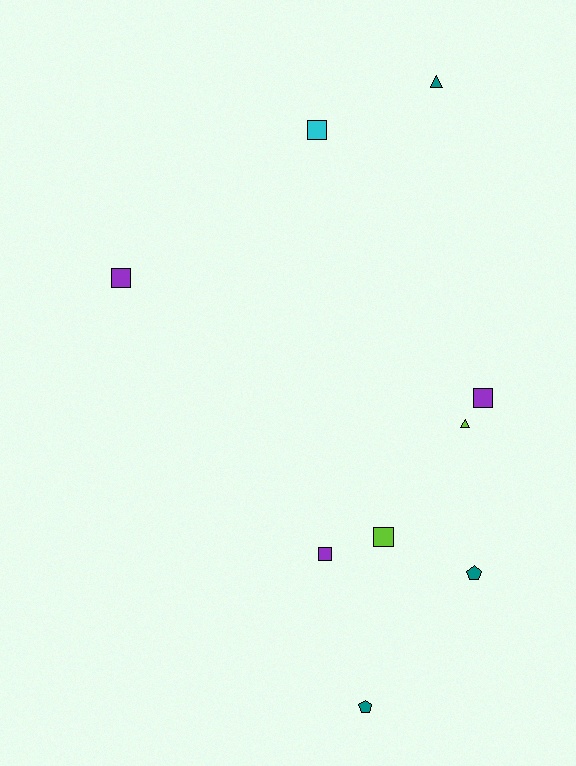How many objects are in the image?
There are 9 objects.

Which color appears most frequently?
Teal, with 3 objects.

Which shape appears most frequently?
Square, with 5 objects.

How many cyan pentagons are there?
There are no cyan pentagons.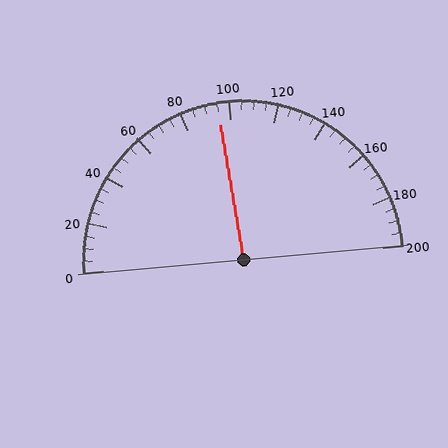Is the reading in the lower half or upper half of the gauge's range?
The reading is in the lower half of the range (0 to 200).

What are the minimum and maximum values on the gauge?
The gauge ranges from 0 to 200.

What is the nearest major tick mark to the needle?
The nearest major tick mark is 100.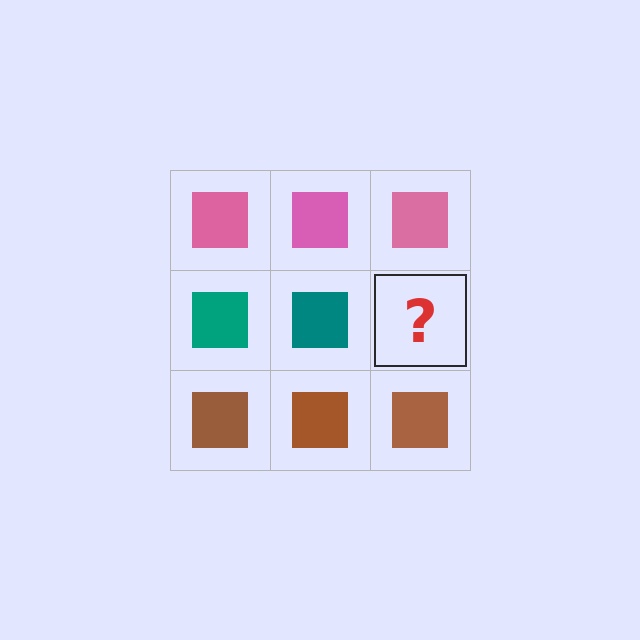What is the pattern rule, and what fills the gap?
The rule is that each row has a consistent color. The gap should be filled with a teal square.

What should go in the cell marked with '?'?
The missing cell should contain a teal square.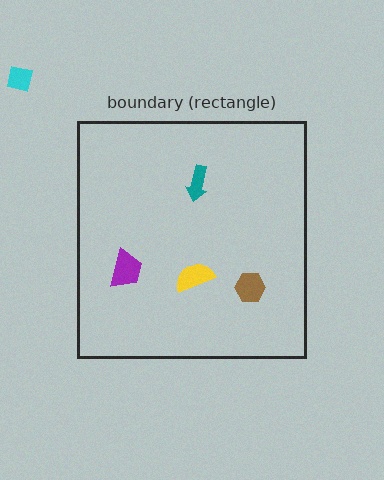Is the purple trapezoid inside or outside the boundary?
Inside.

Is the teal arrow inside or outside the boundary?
Inside.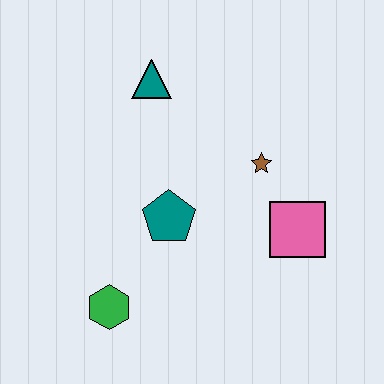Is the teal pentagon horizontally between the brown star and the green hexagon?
Yes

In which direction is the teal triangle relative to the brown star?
The teal triangle is to the left of the brown star.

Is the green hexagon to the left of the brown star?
Yes